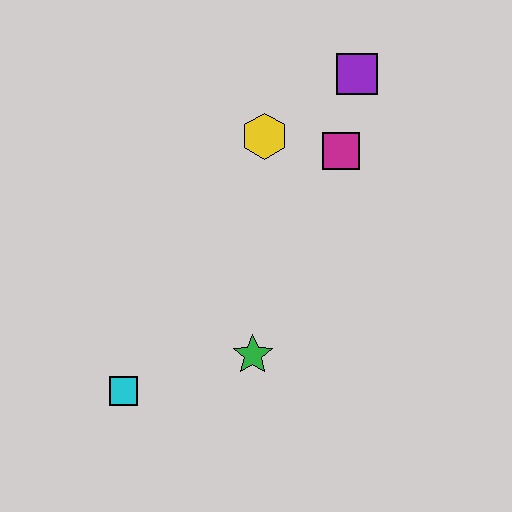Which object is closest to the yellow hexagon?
The magenta square is closest to the yellow hexagon.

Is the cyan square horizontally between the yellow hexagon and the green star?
No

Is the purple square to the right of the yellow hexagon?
Yes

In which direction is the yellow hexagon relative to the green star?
The yellow hexagon is above the green star.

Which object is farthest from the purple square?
The cyan square is farthest from the purple square.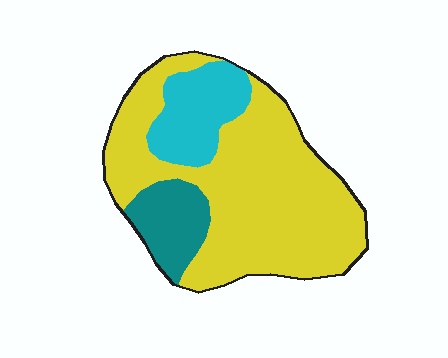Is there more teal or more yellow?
Yellow.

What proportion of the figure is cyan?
Cyan takes up about one sixth (1/6) of the figure.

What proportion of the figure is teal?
Teal covers 13% of the figure.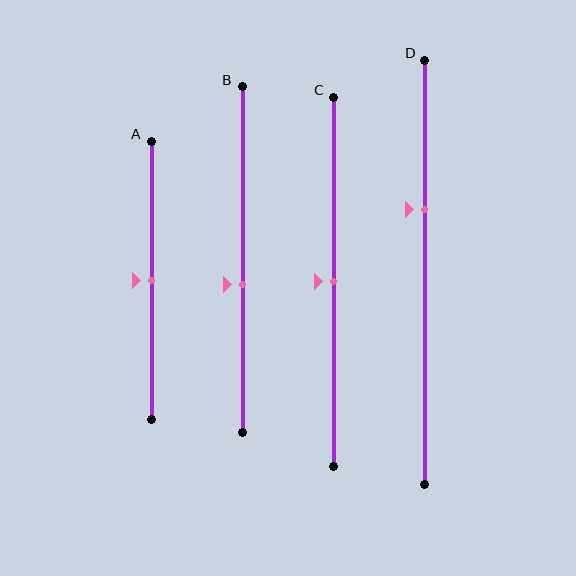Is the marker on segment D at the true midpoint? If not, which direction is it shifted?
No, the marker on segment D is shifted upward by about 15% of the segment length.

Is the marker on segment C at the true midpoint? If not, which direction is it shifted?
Yes, the marker on segment C is at the true midpoint.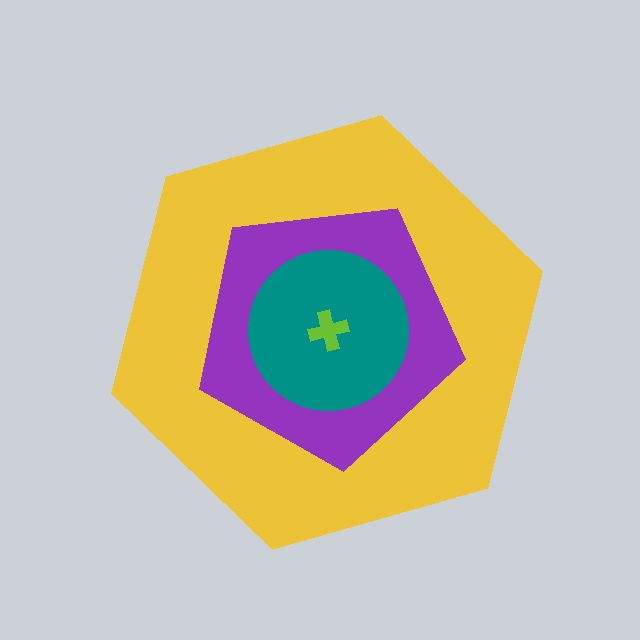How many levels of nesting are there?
4.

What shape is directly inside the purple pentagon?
The teal circle.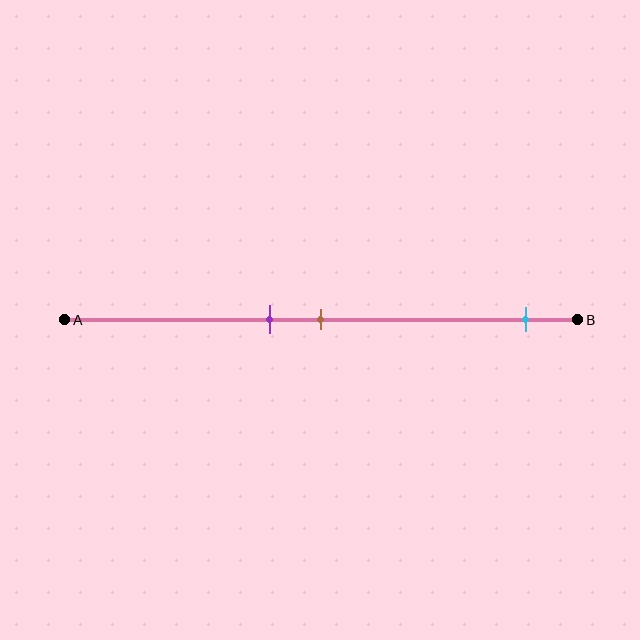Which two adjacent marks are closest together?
The purple and brown marks are the closest adjacent pair.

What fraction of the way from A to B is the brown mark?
The brown mark is approximately 50% (0.5) of the way from A to B.